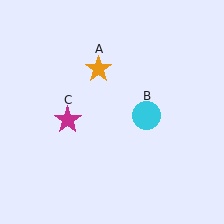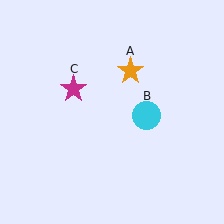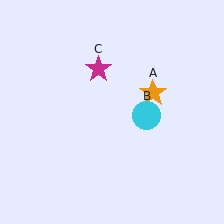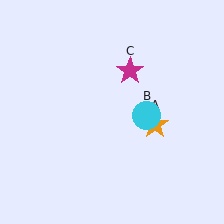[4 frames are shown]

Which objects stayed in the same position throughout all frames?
Cyan circle (object B) remained stationary.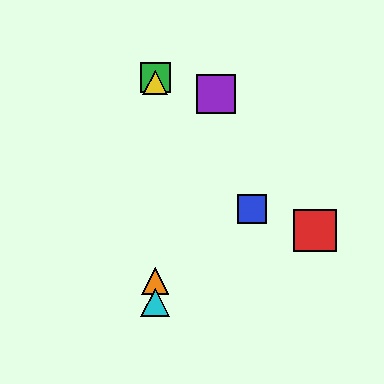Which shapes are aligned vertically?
The green square, the yellow triangle, the orange triangle, the cyan triangle are aligned vertically.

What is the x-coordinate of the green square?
The green square is at x≈155.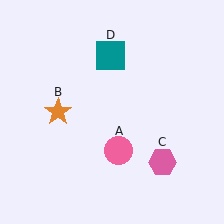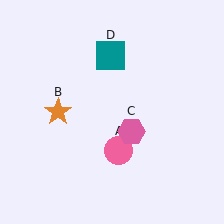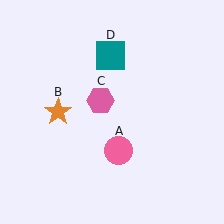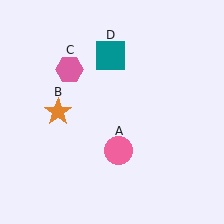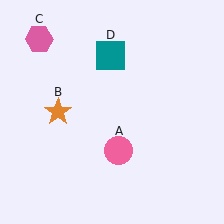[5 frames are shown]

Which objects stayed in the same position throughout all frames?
Pink circle (object A) and orange star (object B) and teal square (object D) remained stationary.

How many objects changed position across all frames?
1 object changed position: pink hexagon (object C).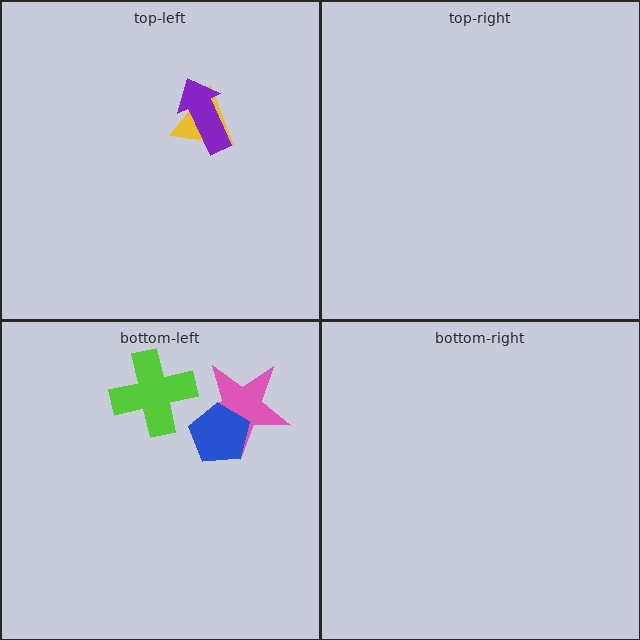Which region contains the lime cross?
The bottom-left region.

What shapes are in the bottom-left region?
The pink star, the blue pentagon, the lime cross.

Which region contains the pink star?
The bottom-left region.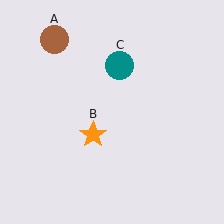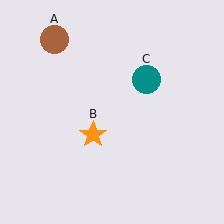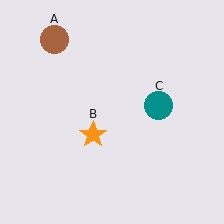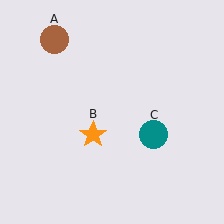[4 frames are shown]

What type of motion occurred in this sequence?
The teal circle (object C) rotated clockwise around the center of the scene.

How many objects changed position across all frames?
1 object changed position: teal circle (object C).